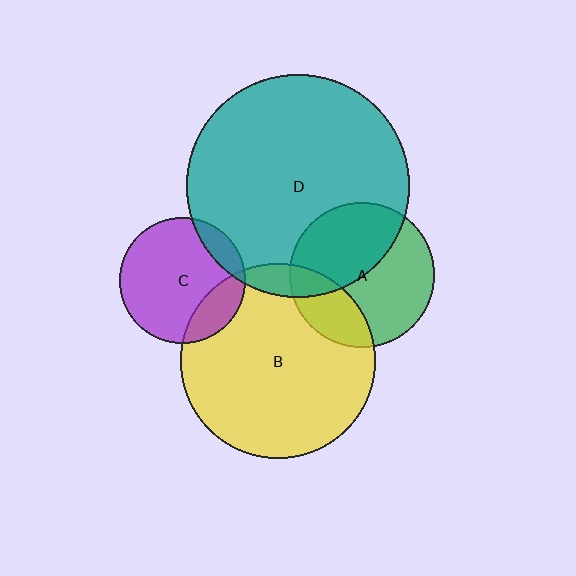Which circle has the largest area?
Circle D (teal).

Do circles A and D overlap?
Yes.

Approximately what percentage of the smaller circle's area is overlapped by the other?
Approximately 45%.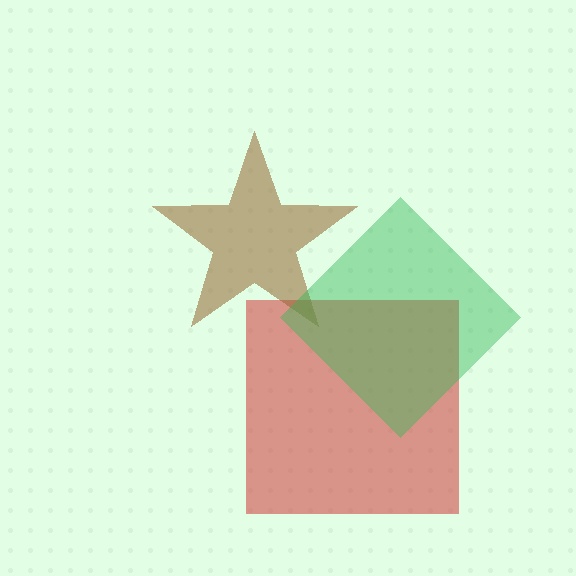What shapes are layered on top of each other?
The layered shapes are: a red square, a brown star, a green diamond.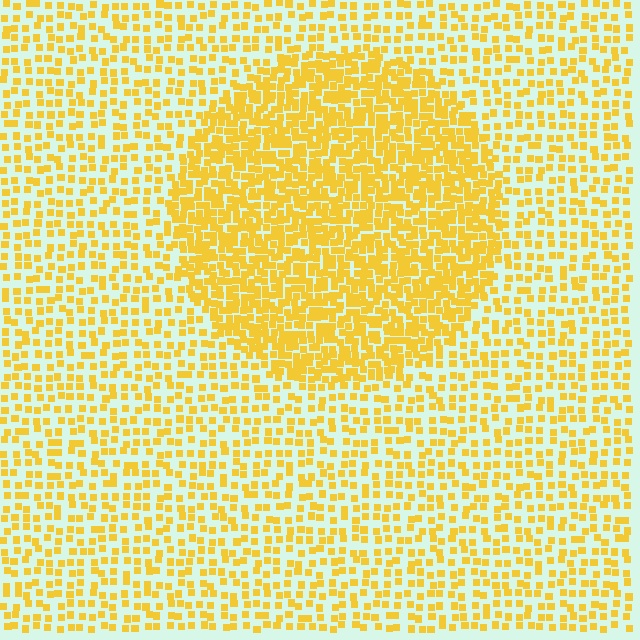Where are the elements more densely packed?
The elements are more densely packed inside the circle boundary.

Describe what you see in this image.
The image contains small yellow elements arranged at two different densities. A circle-shaped region is visible where the elements are more densely packed than the surrounding area.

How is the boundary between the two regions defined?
The boundary is defined by a change in element density (approximately 2.1x ratio). All elements are the same color, size, and shape.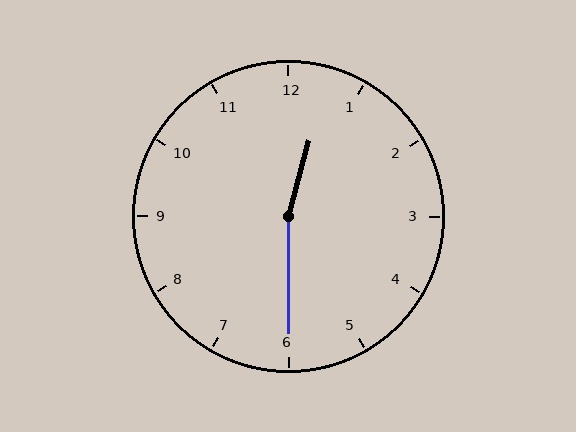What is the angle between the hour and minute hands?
Approximately 165 degrees.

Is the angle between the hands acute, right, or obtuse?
It is obtuse.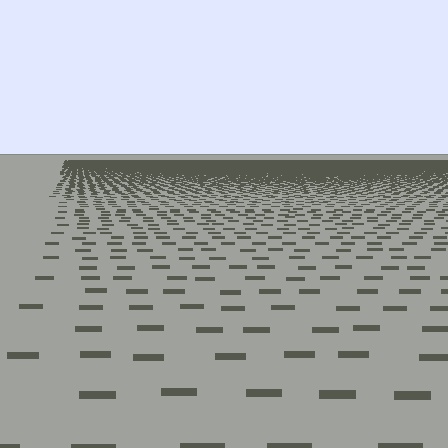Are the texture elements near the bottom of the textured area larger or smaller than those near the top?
Larger. Near the bottom, elements are closer to the viewer and appear at a bigger on-screen size.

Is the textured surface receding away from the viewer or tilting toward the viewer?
The surface is receding away from the viewer. Texture elements get smaller and denser toward the top.